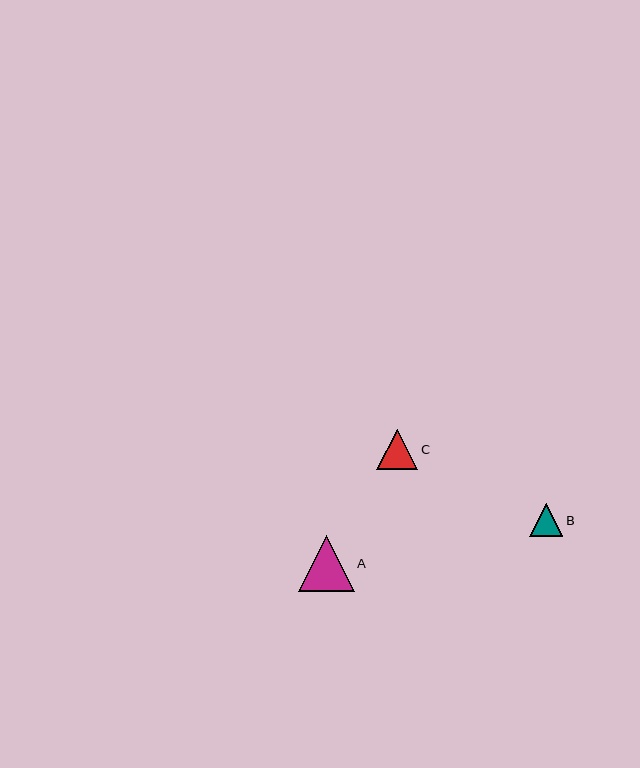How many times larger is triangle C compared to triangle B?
Triangle C is approximately 1.2 times the size of triangle B.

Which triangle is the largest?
Triangle A is the largest with a size of approximately 56 pixels.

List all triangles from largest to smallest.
From largest to smallest: A, C, B.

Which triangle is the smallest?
Triangle B is the smallest with a size of approximately 33 pixels.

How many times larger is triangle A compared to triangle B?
Triangle A is approximately 1.7 times the size of triangle B.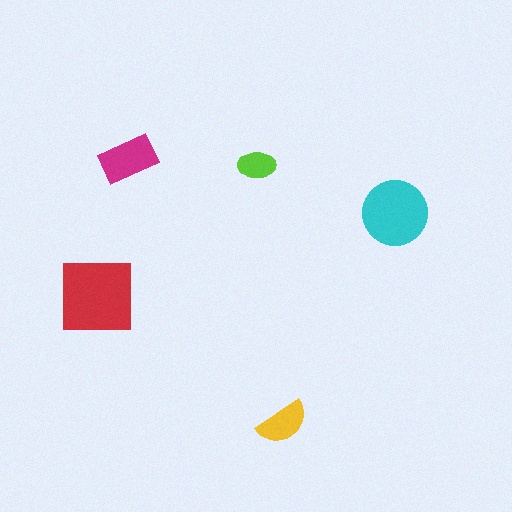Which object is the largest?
The red square.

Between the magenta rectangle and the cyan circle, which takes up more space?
The cyan circle.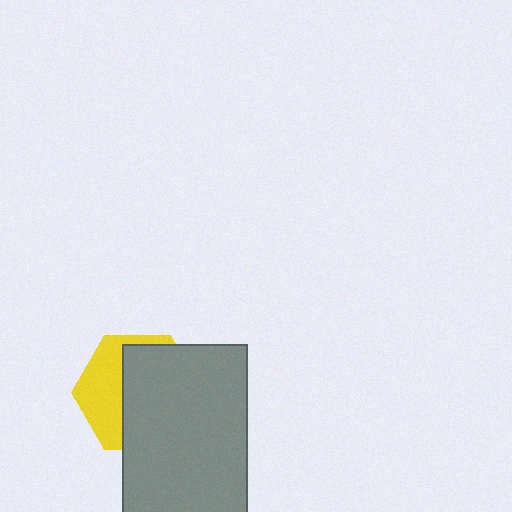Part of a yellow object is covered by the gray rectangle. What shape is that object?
It is a hexagon.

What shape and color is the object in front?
The object in front is a gray rectangle.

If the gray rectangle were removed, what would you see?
You would see the complete yellow hexagon.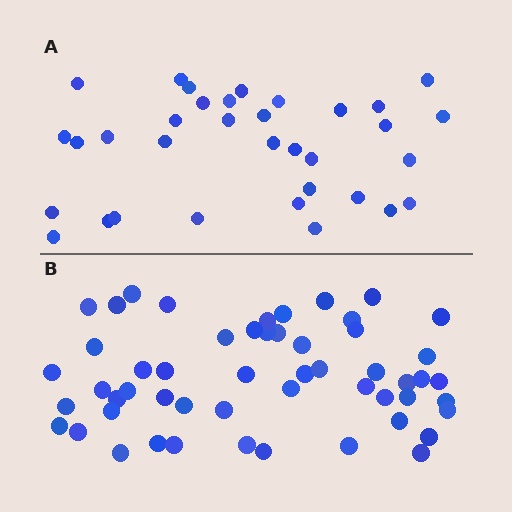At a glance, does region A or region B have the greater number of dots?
Region B (the bottom region) has more dots.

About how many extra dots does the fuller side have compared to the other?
Region B has approximately 20 more dots than region A.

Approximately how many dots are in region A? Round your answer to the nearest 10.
About 30 dots. (The exact count is 34, which rounds to 30.)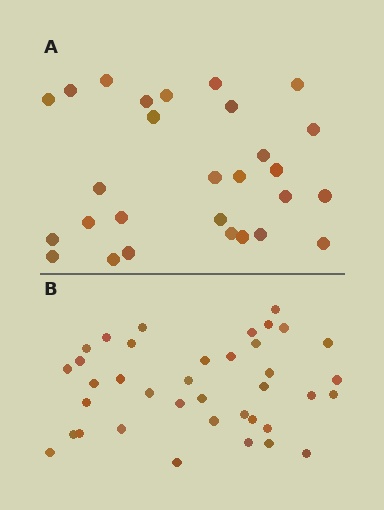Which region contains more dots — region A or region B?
Region B (the bottom region) has more dots.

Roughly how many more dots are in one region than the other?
Region B has roughly 10 or so more dots than region A.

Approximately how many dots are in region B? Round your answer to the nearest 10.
About 40 dots. (The exact count is 38, which rounds to 40.)